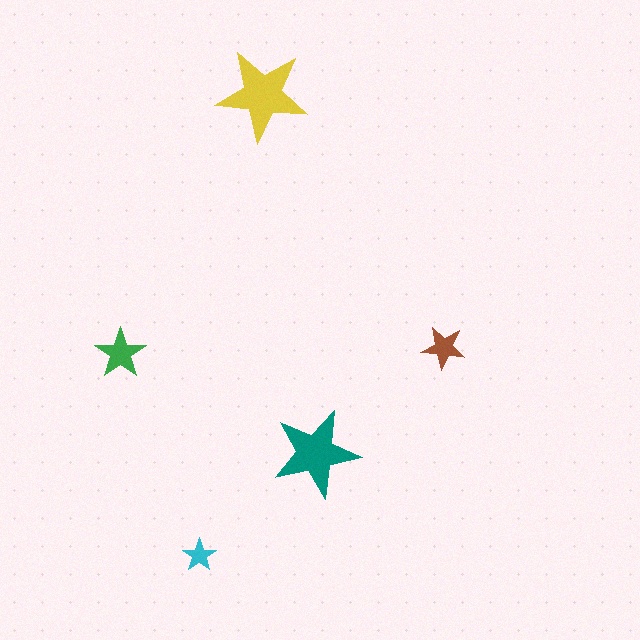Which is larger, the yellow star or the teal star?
The yellow one.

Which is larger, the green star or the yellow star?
The yellow one.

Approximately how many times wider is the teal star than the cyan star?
About 2.5 times wider.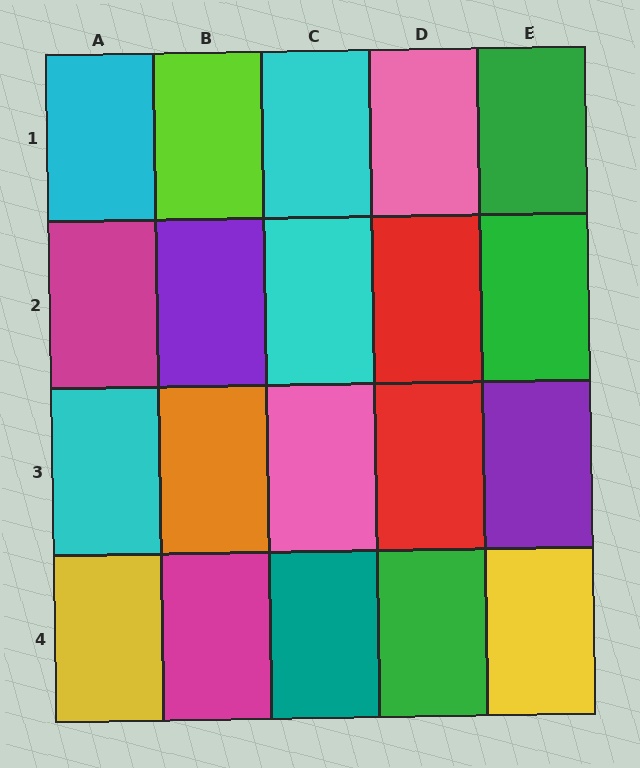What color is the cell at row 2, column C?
Cyan.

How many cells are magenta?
2 cells are magenta.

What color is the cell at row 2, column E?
Green.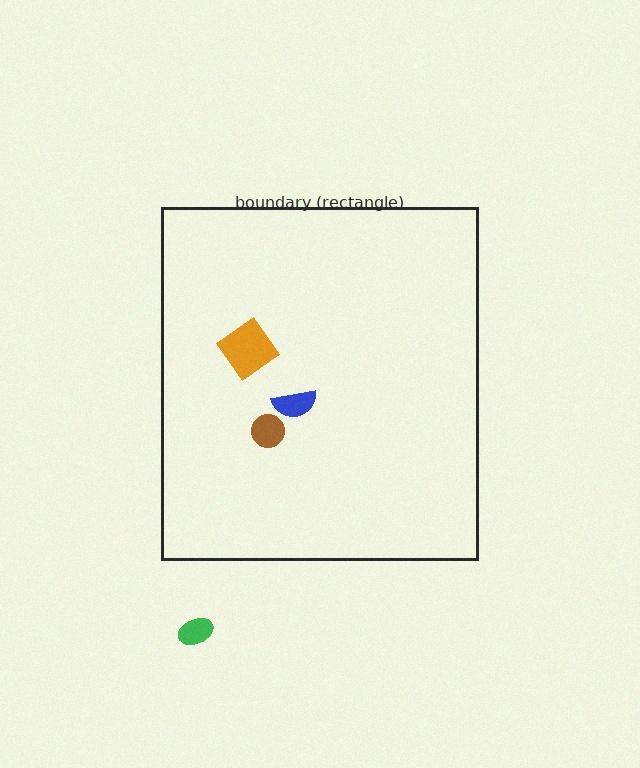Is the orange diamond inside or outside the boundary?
Inside.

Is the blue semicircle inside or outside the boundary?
Inside.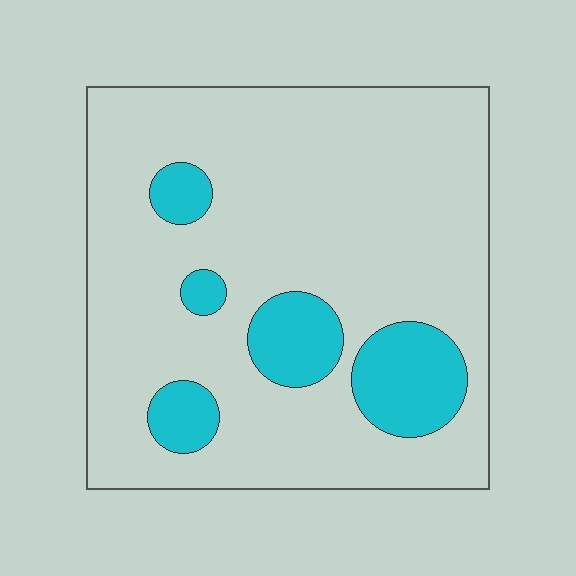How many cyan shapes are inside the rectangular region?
5.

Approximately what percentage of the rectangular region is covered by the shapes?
Approximately 15%.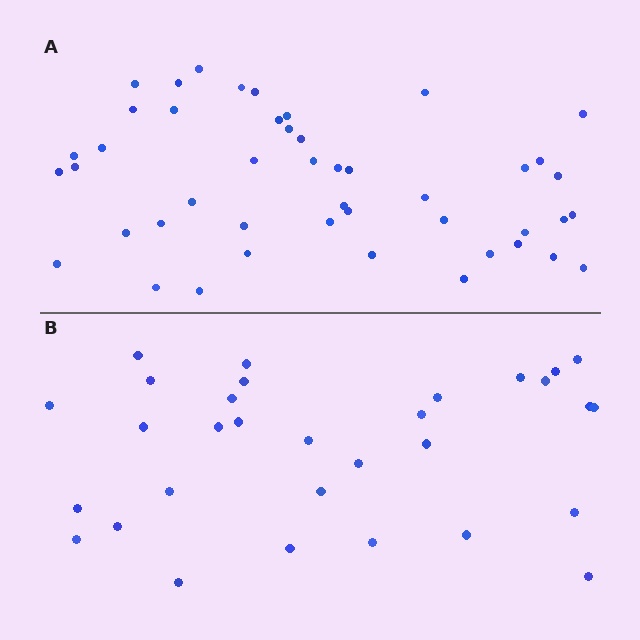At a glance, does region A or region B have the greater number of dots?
Region A (the top region) has more dots.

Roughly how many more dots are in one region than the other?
Region A has approximately 15 more dots than region B.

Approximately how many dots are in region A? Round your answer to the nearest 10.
About 50 dots. (The exact count is 46, which rounds to 50.)